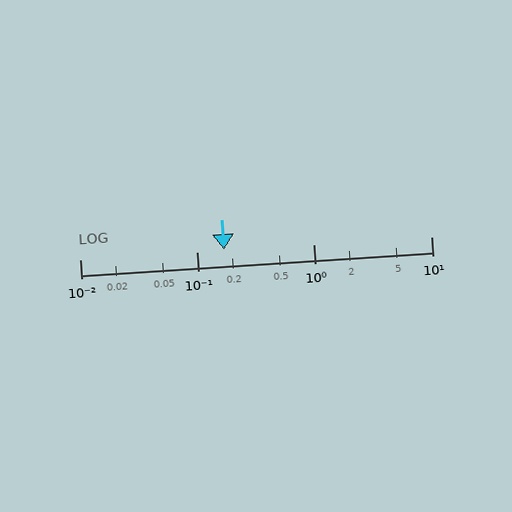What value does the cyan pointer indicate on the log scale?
The pointer indicates approximately 0.17.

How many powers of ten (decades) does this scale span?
The scale spans 3 decades, from 0.01 to 10.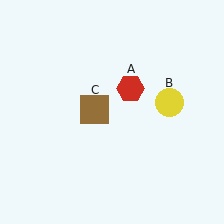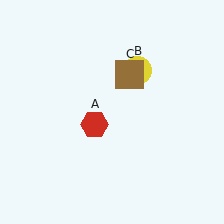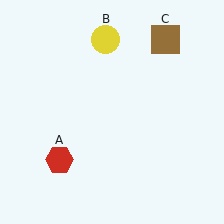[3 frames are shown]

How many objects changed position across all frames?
3 objects changed position: red hexagon (object A), yellow circle (object B), brown square (object C).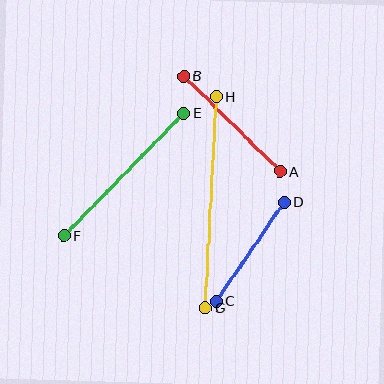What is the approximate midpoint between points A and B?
The midpoint is at approximately (232, 124) pixels.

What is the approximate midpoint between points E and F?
The midpoint is at approximately (124, 174) pixels.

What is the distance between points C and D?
The distance is approximately 120 pixels.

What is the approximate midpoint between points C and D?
The midpoint is at approximately (250, 252) pixels.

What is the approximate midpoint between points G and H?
The midpoint is at approximately (211, 202) pixels.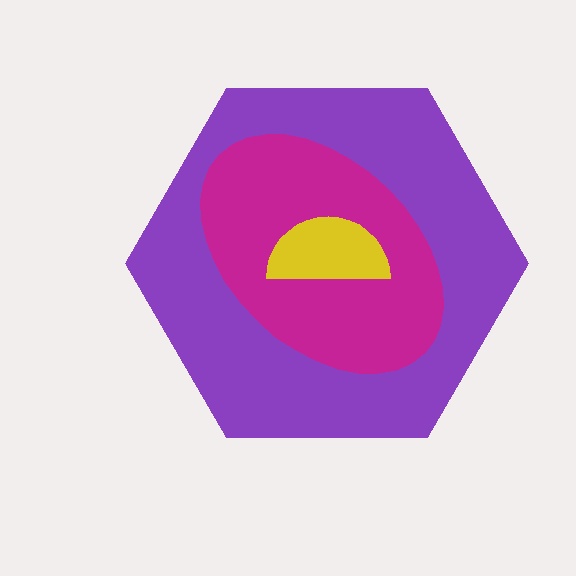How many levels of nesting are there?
3.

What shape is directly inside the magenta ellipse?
The yellow semicircle.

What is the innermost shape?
The yellow semicircle.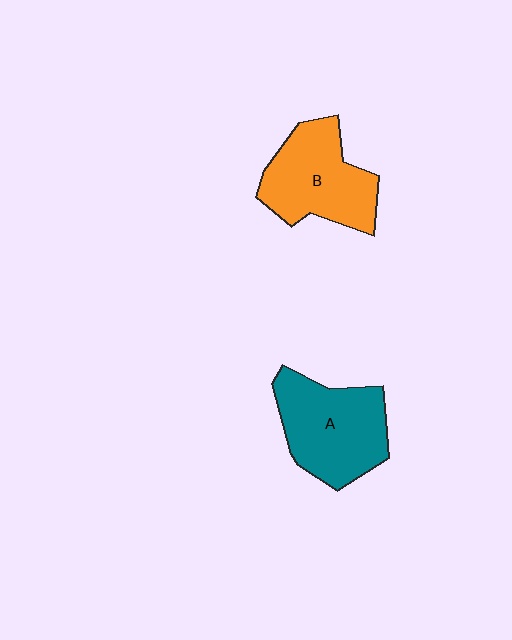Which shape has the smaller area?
Shape B (orange).